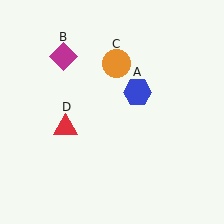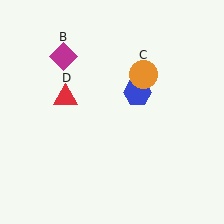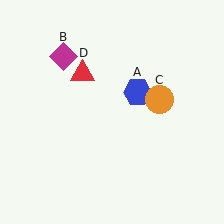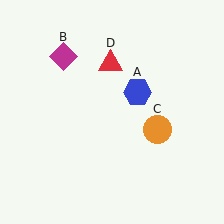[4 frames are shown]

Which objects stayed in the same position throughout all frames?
Blue hexagon (object A) and magenta diamond (object B) remained stationary.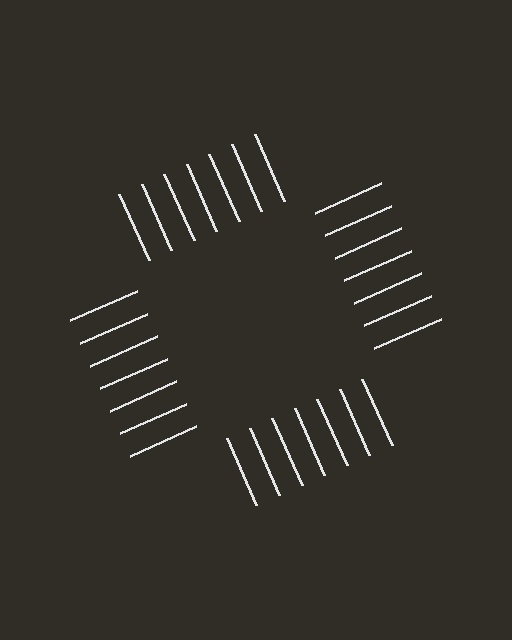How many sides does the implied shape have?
4 sides — the line-ends trace a square.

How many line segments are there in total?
28 — 7 along each of the 4 edges.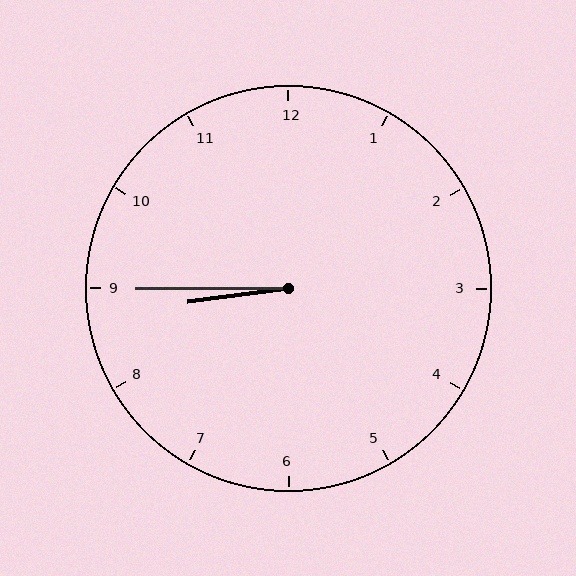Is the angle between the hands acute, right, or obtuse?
It is acute.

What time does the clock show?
8:45.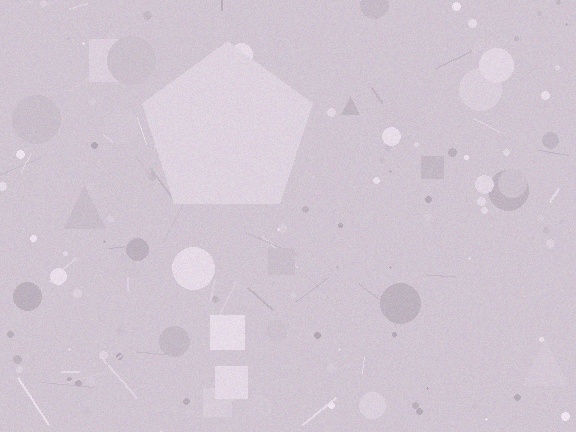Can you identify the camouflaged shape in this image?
The camouflaged shape is a pentagon.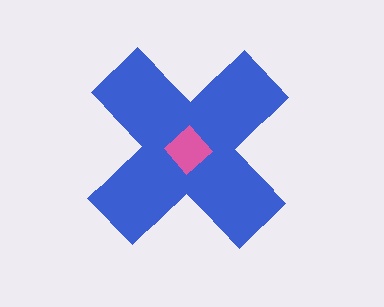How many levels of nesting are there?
2.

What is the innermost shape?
The pink diamond.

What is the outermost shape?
The blue cross.